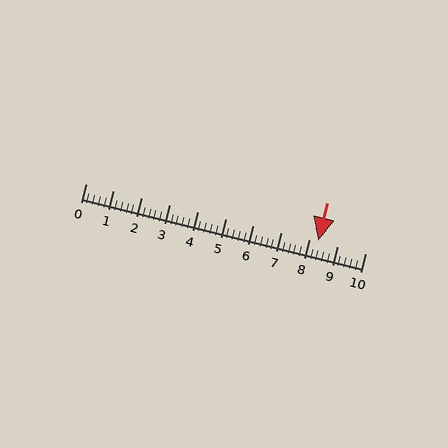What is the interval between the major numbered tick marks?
The major tick marks are spaced 1 units apart.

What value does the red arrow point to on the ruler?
The red arrow points to approximately 8.3.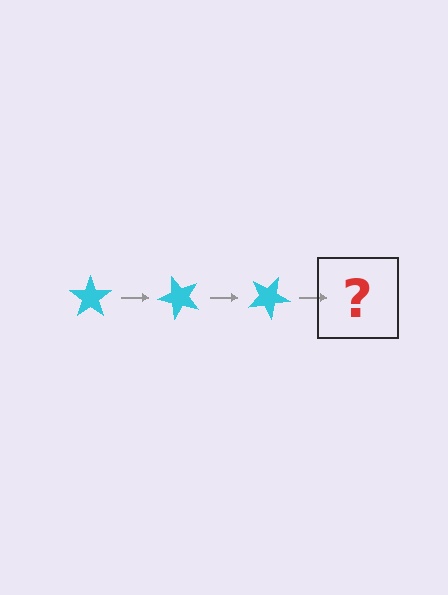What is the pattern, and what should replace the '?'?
The pattern is that the star rotates 50 degrees each step. The '?' should be a cyan star rotated 150 degrees.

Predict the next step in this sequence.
The next step is a cyan star rotated 150 degrees.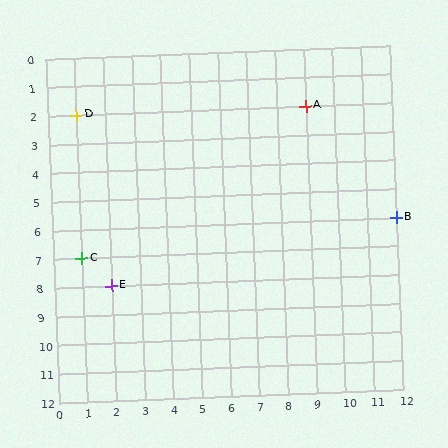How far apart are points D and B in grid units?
Points D and B are 11 columns and 4 rows apart (about 11.7 grid units diagonally).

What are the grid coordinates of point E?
Point E is at grid coordinates (2, 8).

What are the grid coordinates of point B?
Point B is at grid coordinates (12, 6).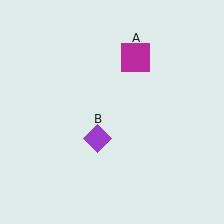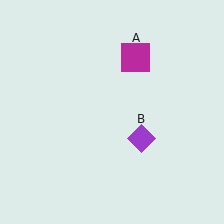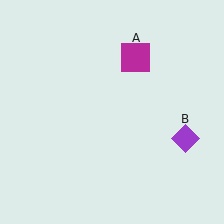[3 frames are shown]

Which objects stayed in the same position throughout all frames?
Magenta square (object A) remained stationary.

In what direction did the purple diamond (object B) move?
The purple diamond (object B) moved right.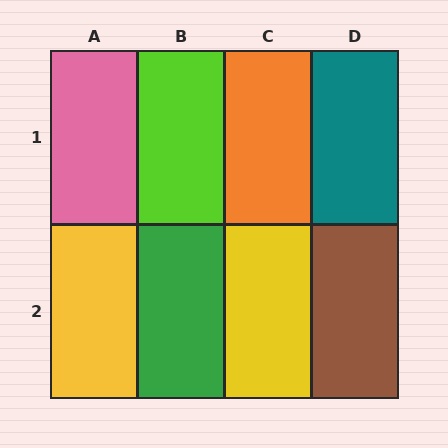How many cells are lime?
1 cell is lime.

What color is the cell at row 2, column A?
Yellow.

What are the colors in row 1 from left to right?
Pink, lime, orange, teal.